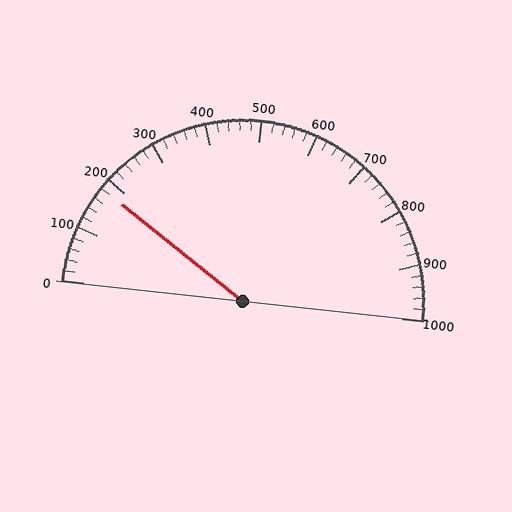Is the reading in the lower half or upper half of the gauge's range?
The reading is in the lower half of the range (0 to 1000).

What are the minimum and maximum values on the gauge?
The gauge ranges from 0 to 1000.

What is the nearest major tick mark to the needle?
The nearest major tick mark is 200.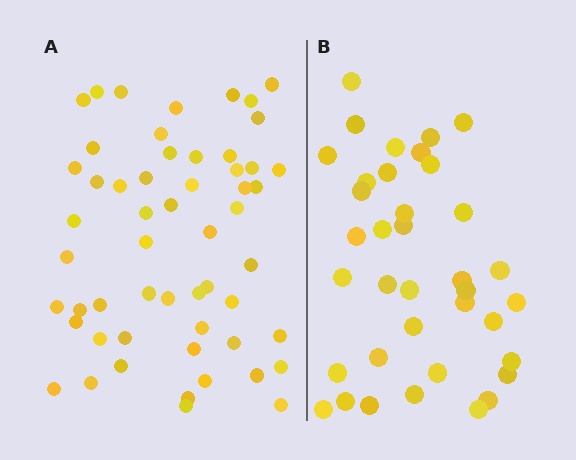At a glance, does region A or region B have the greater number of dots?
Region A (the left region) has more dots.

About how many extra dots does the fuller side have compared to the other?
Region A has approximately 20 more dots than region B.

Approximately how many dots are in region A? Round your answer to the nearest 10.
About 60 dots. (The exact count is 55, which rounds to 60.)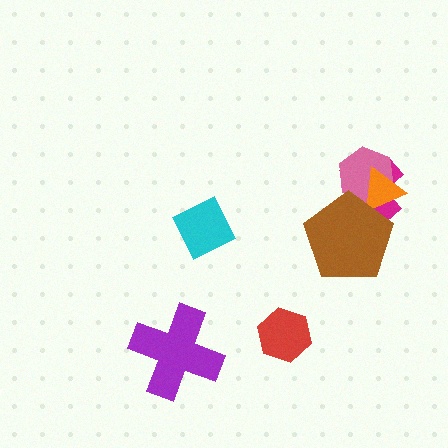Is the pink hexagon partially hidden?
Yes, it is partially covered by another shape.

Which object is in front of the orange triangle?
The brown pentagon is in front of the orange triangle.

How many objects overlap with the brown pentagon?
3 objects overlap with the brown pentagon.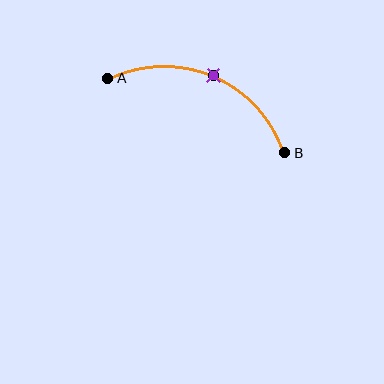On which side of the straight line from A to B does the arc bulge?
The arc bulges above the straight line connecting A and B.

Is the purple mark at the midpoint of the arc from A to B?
Yes. The purple mark lies on the arc at equal arc-length from both A and B — it is the arc midpoint.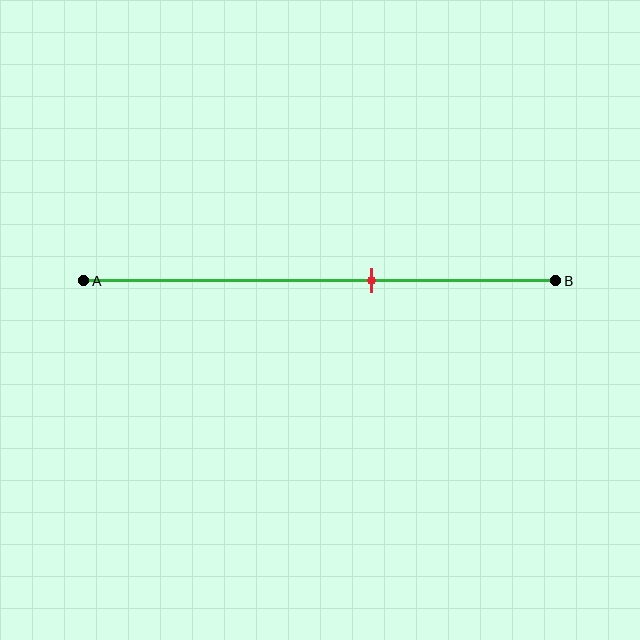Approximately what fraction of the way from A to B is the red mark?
The red mark is approximately 60% of the way from A to B.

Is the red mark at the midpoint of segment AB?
No, the mark is at about 60% from A, not at the 50% midpoint.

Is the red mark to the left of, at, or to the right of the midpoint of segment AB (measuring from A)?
The red mark is to the right of the midpoint of segment AB.